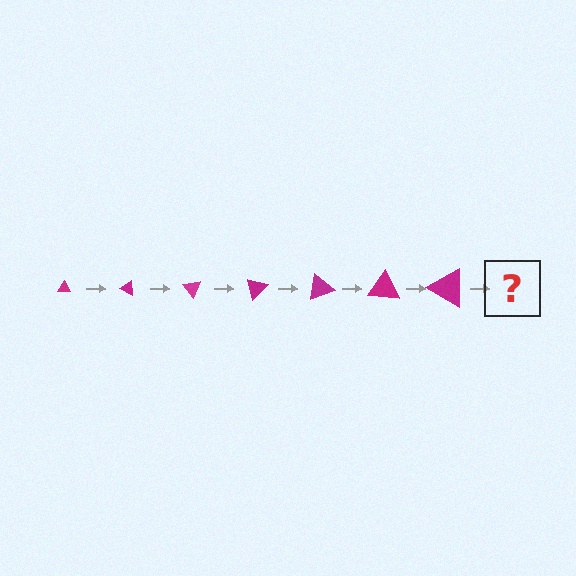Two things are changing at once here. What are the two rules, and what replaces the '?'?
The two rules are that the triangle grows larger each step and it rotates 25 degrees each step. The '?' should be a triangle, larger than the previous one and rotated 175 degrees from the start.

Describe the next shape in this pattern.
It should be a triangle, larger than the previous one and rotated 175 degrees from the start.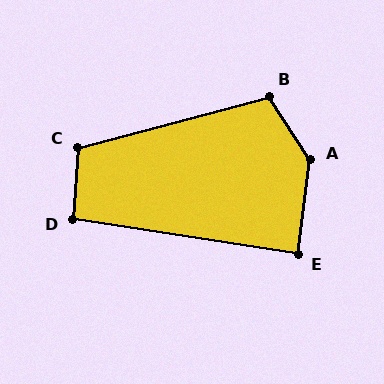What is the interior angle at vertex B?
Approximately 108 degrees (obtuse).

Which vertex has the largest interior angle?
A, at approximately 139 degrees.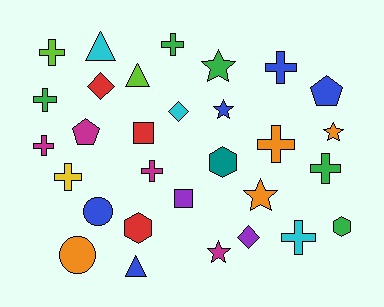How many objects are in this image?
There are 30 objects.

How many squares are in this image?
There are 2 squares.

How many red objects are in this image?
There are 3 red objects.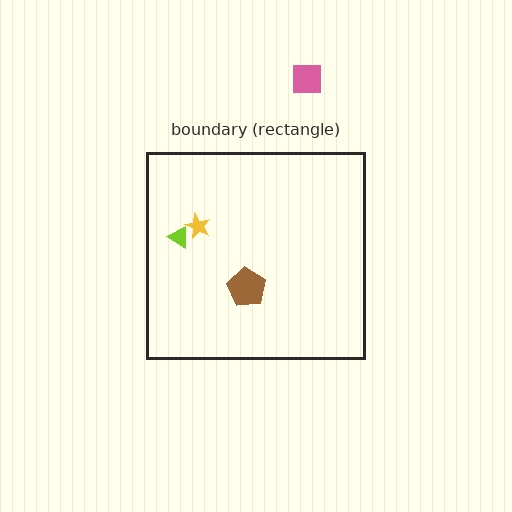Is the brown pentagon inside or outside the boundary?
Inside.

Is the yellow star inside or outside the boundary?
Inside.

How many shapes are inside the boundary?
3 inside, 1 outside.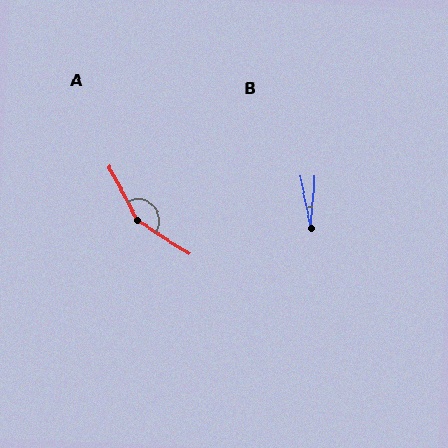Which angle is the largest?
A, at approximately 151 degrees.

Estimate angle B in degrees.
Approximately 15 degrees.